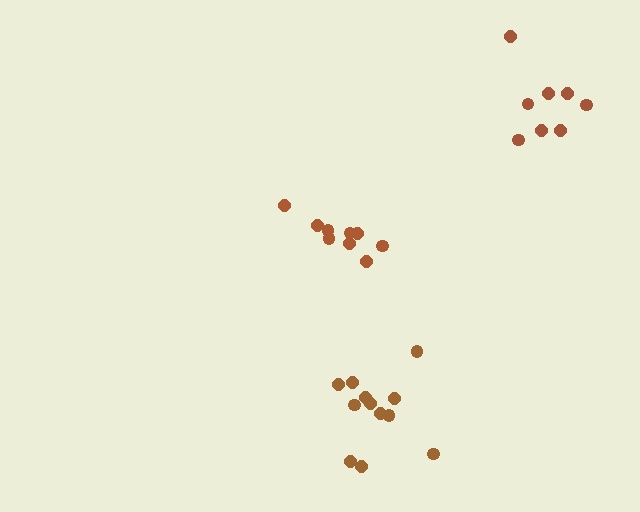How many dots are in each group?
Group 1: 9 dots, Group 2: 8 dots, Group 3: 12 dots (29 total).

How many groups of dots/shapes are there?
There are 3 groups.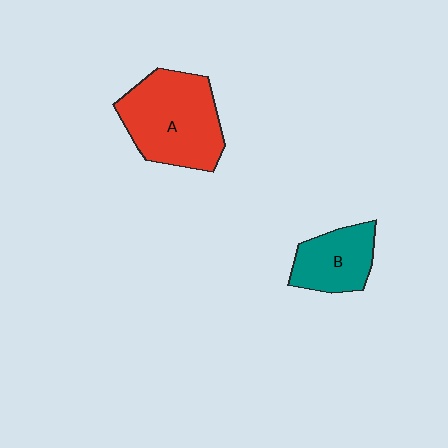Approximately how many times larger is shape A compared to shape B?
Approximately 1.8 times.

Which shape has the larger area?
Shape A (red).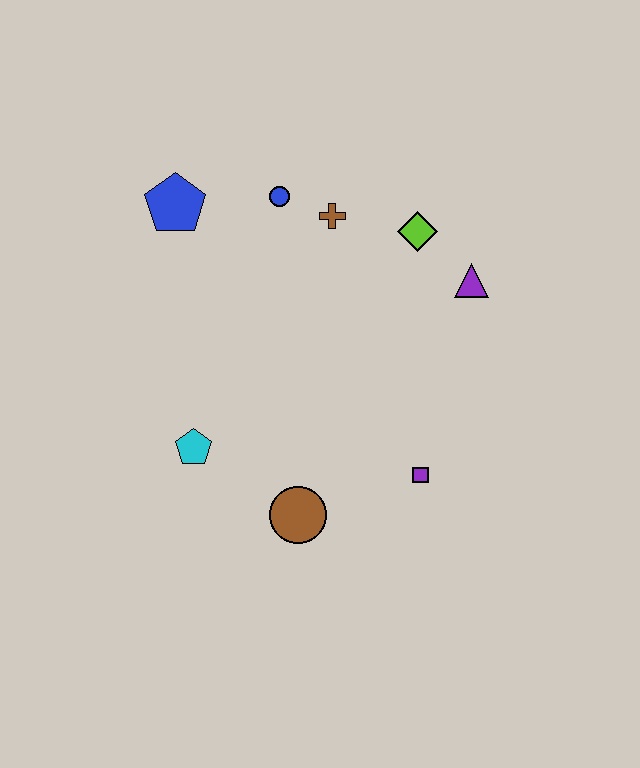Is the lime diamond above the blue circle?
No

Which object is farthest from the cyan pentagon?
The purple triangle is farthest from the cyan pentagon.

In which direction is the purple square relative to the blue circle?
The purple square is below the blue circle.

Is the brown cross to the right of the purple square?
No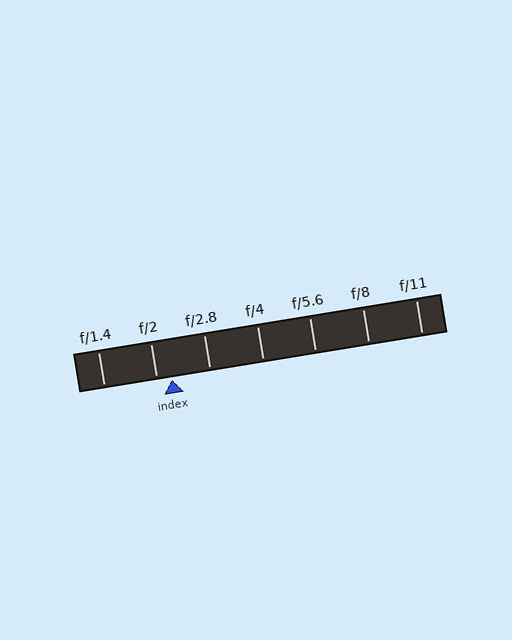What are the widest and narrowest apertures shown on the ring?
The widest aperture shown is f/1.4 and the narrowest is f/11.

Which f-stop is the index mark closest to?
The index mark is closest to f/2.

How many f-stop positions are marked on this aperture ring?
There are 7 f-stop positions marked.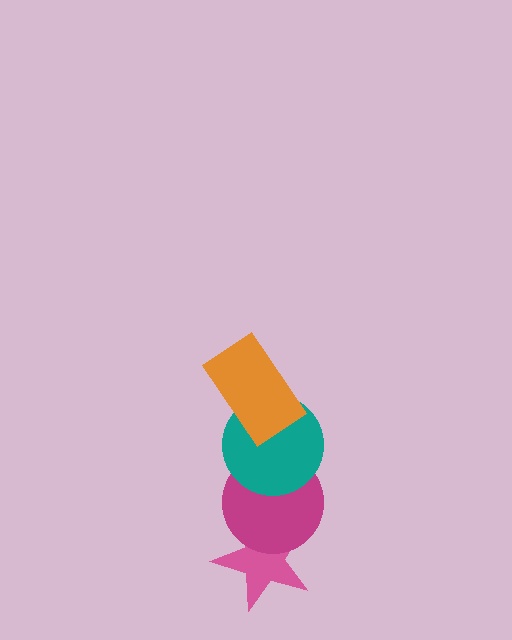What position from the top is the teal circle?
The teal circle is 2nd from the top.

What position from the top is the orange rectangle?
The orange rectangle is 1st from the top.